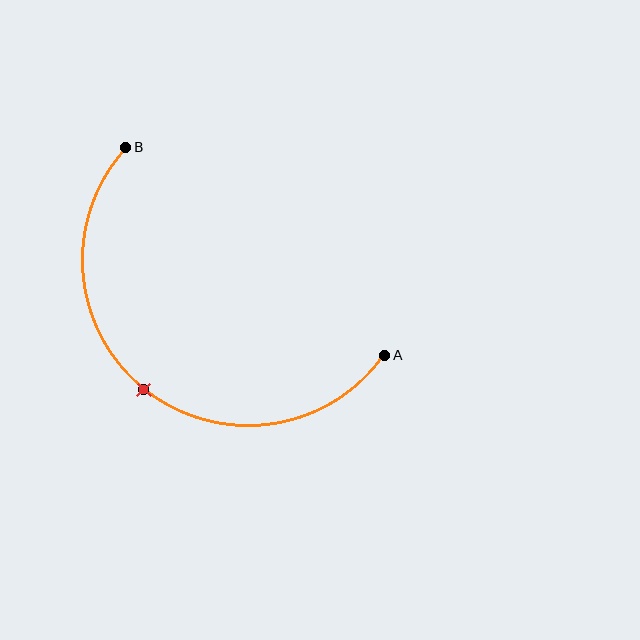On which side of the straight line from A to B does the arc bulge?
The arc bulges below and to the left of the straight line connecting A and B.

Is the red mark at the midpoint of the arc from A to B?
Yes. The red mark lies on the arc at equal arc-length from both A and B — it is the arc midpoint.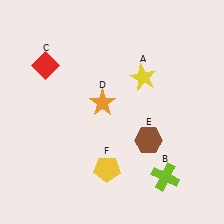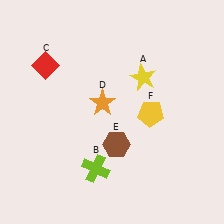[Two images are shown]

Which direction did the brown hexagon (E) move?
The brown hexagon (E) moved left.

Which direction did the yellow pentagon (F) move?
The yellow pentagon (F) moved up.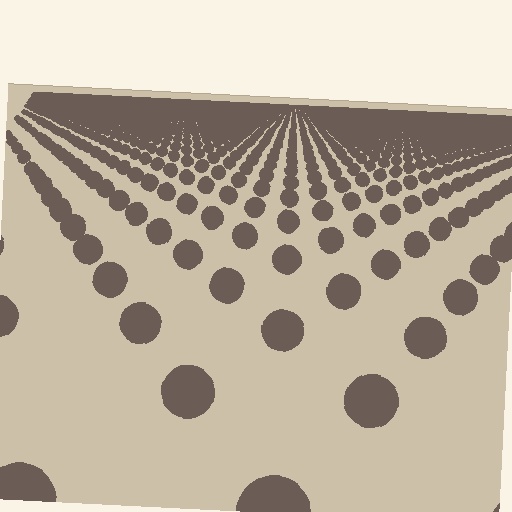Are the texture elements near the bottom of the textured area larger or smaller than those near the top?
Larger. Near the bottom, elements are closer to the viewer and appear at a bigger on-screen size.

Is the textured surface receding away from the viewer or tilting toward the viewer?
The surface is receding away from the viewer. Texture elements get smaller and denser toward the top.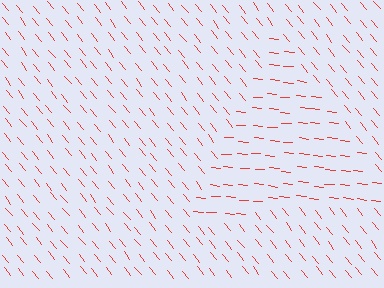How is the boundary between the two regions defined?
The boundary is defined purely by a change in line orientation (approximately 45 degrees difference). All lines are the same color and thickness.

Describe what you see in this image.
The image is filled with small red line segments. A triangle region in the image has lines oriented differently from the surrounding lines, creating a visible texture boundary.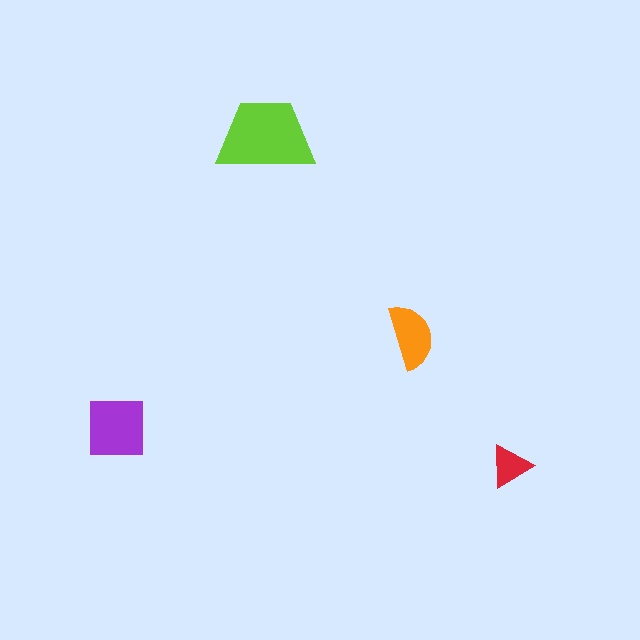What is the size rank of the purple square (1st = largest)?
2nd.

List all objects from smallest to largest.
The red triangle, the orange semicircle, the purple square, the lime trapezoid.